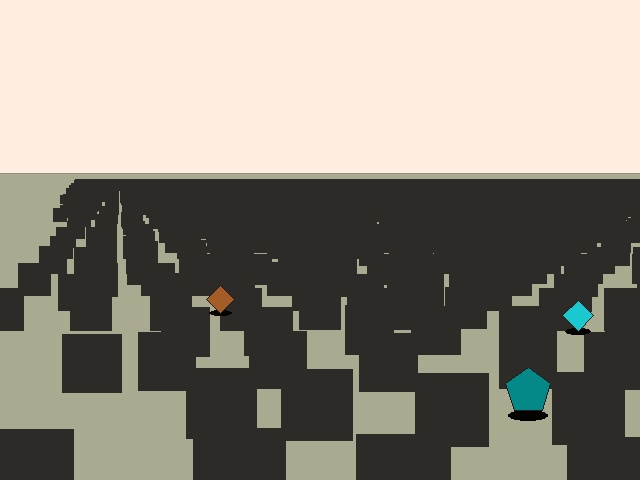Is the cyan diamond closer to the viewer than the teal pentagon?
No. The teal pentagon is closer — you can tell from the texture gradient: the ground texture is coarser near it.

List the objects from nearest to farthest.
From nearest to farthest: the teal pentagon, the cyan diamond, the brown diamond.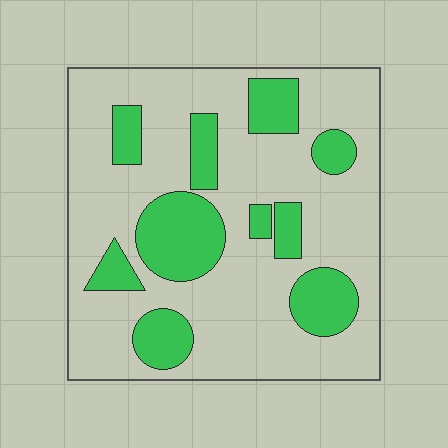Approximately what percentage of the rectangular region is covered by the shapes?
Approximately 25%.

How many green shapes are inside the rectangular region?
10.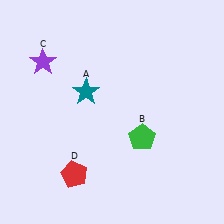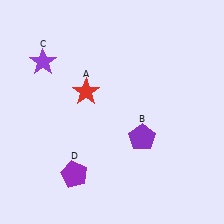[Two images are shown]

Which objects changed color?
A changed from teal to red. B changed from green to purple. D changed from red to purple.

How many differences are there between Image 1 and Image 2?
There are 3 differences between the two images.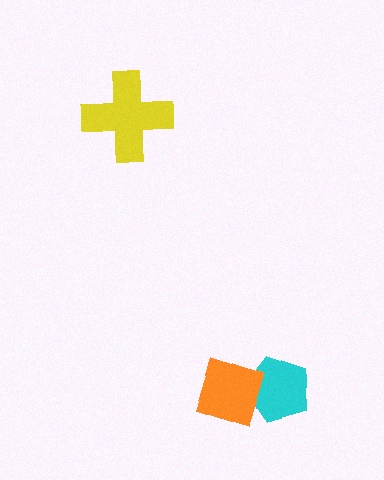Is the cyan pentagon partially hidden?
Yes, it is partially covered by another shape.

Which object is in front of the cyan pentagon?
The orange square is in front of the cyan pentagon.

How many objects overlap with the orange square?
1 object overlaps with the orange square.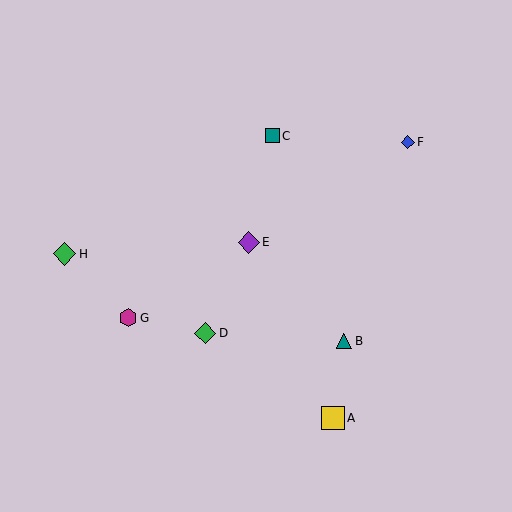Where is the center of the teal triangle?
The center of the teal triangle is at (344, 341).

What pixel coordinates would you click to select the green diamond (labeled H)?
Click at (64, 254) to select the green diamond H.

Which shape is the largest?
The yellow square (labeled A) is the largest.